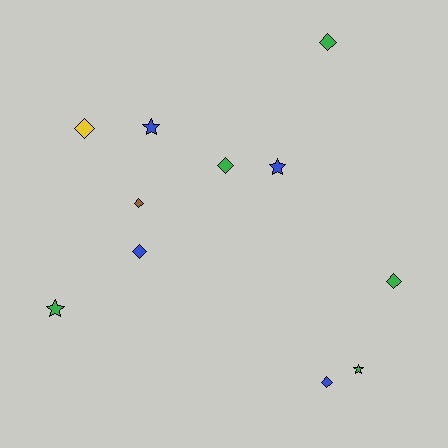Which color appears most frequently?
Green, with 5 objects.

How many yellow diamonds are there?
There is 1 yellow diamond.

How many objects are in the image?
There are 11 objects.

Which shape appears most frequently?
Diamond, with 7 objects.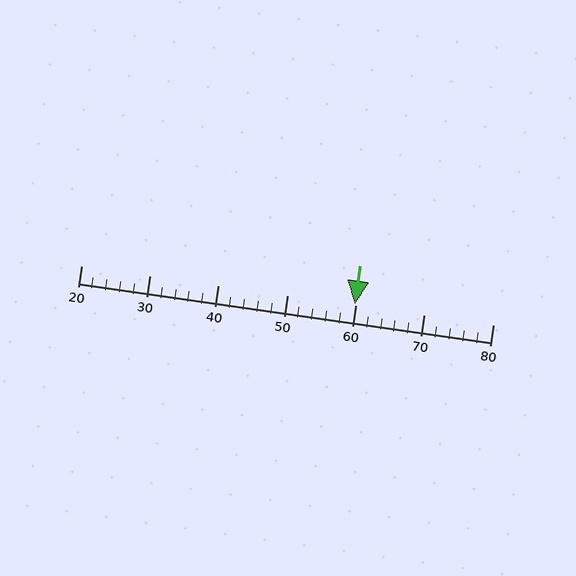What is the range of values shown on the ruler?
The ruler shows values from 20 to 80.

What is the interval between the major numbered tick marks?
The major tick marks are spaced 10 units apart.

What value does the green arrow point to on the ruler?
The green arrow points to approximately 60.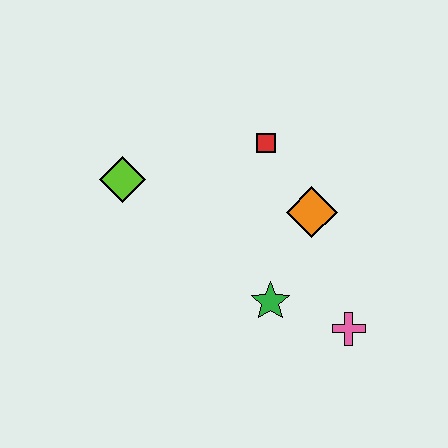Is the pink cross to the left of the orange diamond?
No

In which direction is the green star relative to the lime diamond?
The green star is to the right of the lime diamond.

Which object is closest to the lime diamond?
The red square is closest to the lime diamond.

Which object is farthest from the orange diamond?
The lime diamond is farthest from the orange diamond.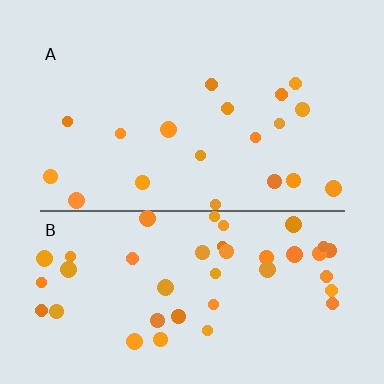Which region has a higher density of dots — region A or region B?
B (the bottom).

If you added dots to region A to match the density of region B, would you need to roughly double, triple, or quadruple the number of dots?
Approximately double.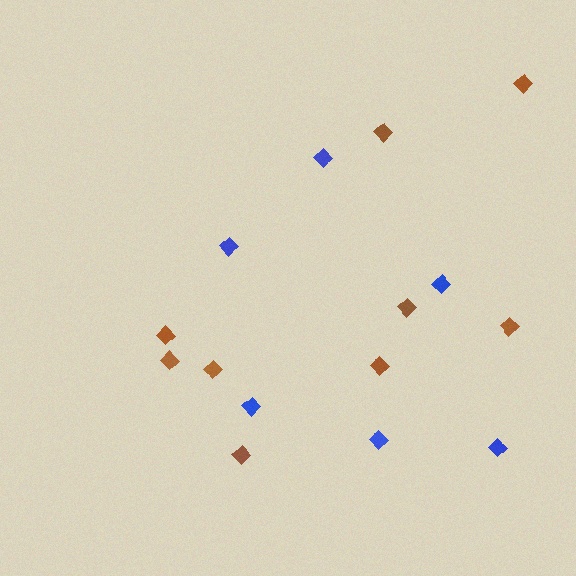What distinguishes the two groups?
There are 2 groups: one group of brown diamonds (9) and one group of blue diamonds (6).